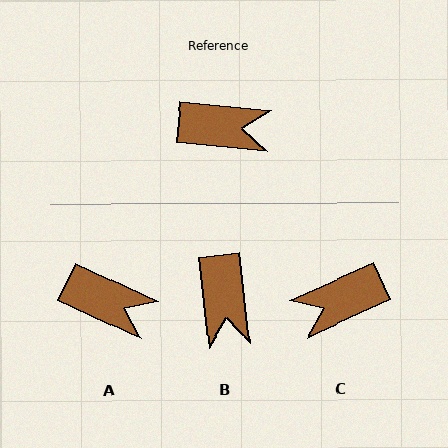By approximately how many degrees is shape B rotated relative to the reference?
Approximately 78 degrees clockwise.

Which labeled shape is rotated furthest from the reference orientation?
C, about 150 degrees away.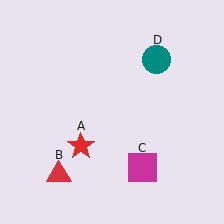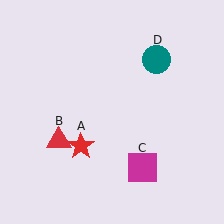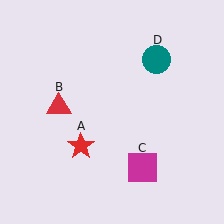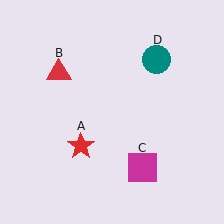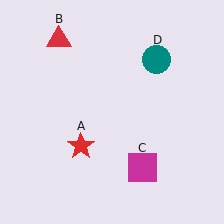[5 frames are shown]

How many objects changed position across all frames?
1 object changed position: red triangle (object B).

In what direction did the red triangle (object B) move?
The red triangle (object B) moved up.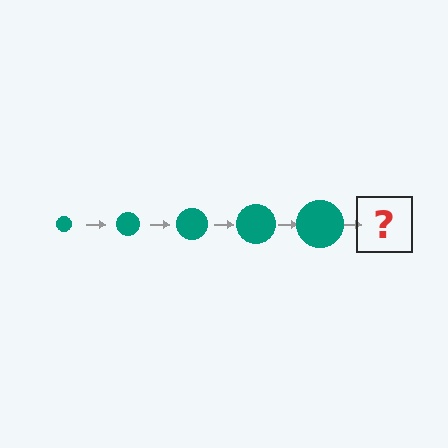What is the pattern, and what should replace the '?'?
The pattern is that the circle gets progressively larger each step. The '?' should be a teal circle, larger than the previous one.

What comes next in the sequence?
The next element should be a teal circle, larger than the previous one.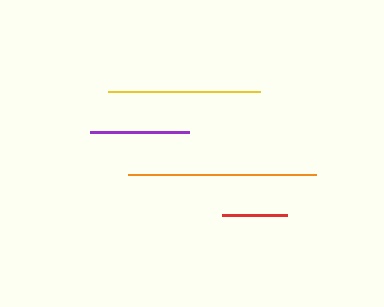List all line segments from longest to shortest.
From longest to shortest: orange, yellow, purple, red.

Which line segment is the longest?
The orange line is the longest at approximately 188 pixels.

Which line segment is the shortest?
The red line is the shortest at approximately 65 pixels.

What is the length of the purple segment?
The purple segment is approximately 99 pixels long.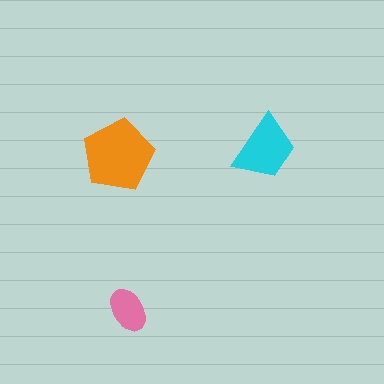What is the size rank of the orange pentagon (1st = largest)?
1st.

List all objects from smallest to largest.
The pink ellipse, the cyan trapezoid, the orange pentagon.